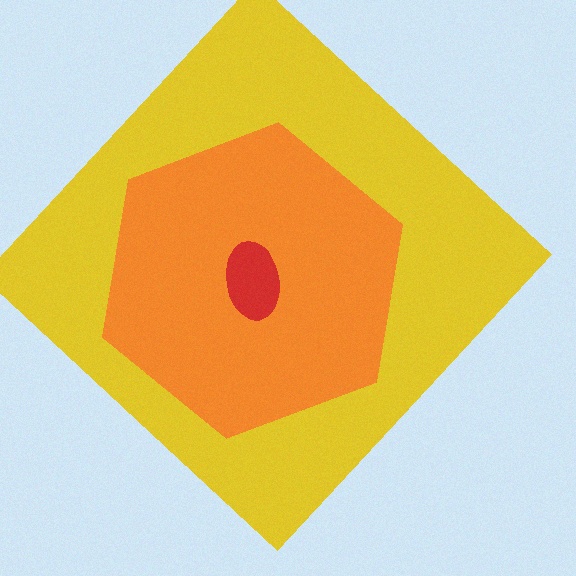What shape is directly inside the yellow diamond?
The orange hexagon.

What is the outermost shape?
The yellow diamond.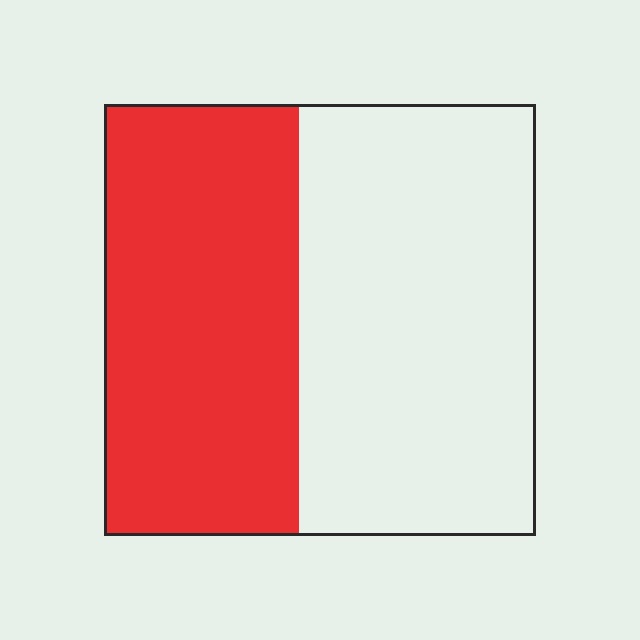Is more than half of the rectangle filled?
No.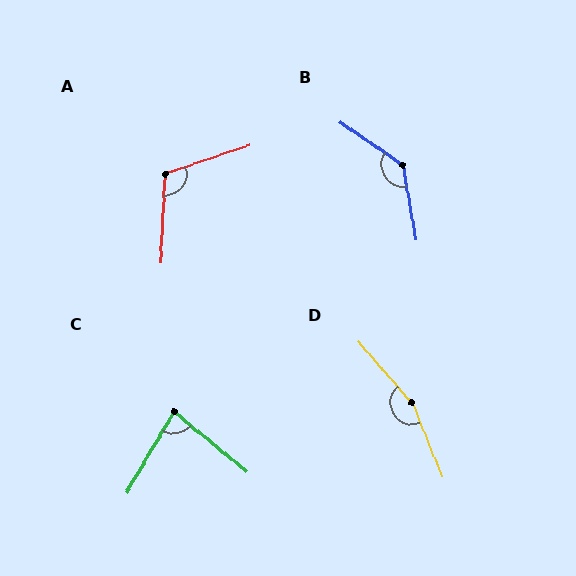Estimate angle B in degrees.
Approximately 135 degrees.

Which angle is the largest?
D, at approximately 161 degrees.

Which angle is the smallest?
C, at approximately 81 degrees.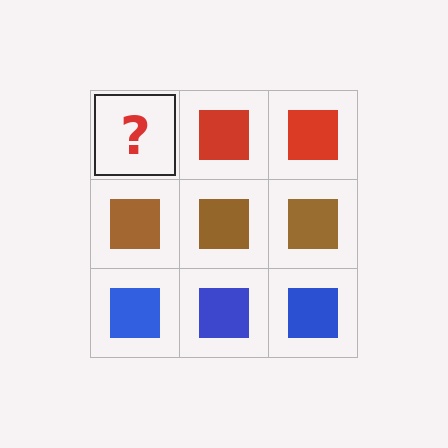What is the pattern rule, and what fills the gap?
The rule is that each row has a consistent color. The gap should be filled with a red square.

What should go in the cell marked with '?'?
The missing cell should contain a red square.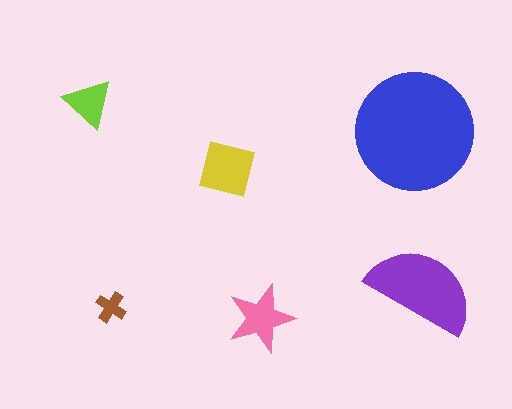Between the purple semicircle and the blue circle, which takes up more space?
The blue circle.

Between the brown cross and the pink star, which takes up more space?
The pink star.